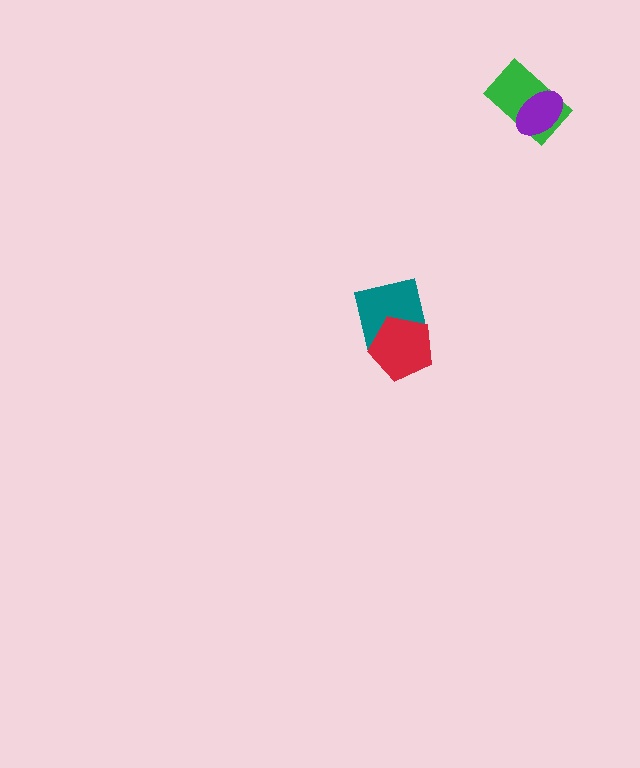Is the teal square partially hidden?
Yes, it is partially covered by another shape.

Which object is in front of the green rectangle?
The purple ellipse is in front of the green rectangle.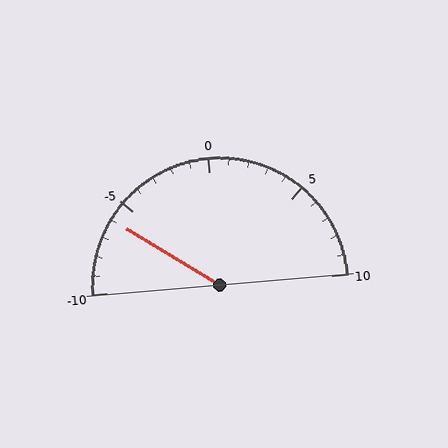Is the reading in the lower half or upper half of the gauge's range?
The reading is in the lower half of the range (-10 to 10).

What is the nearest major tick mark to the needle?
The nearest major tick mark is -5.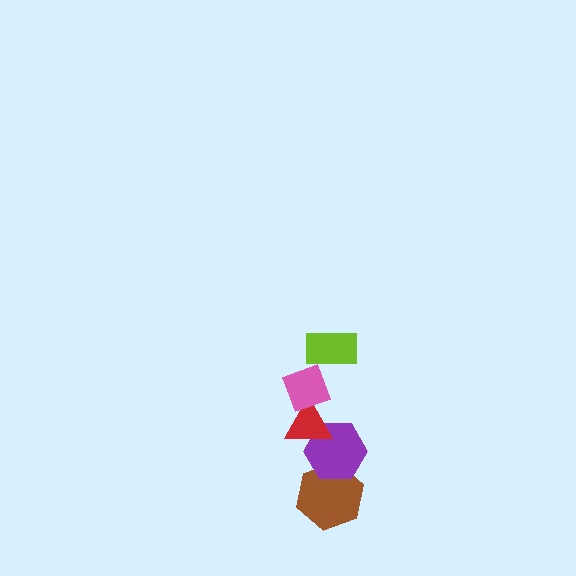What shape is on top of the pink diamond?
The lime rectangle is on top of the pink diamond.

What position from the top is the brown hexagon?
The brown hexagon is 5th from the top.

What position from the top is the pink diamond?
The pink diamond is 2nd from the top.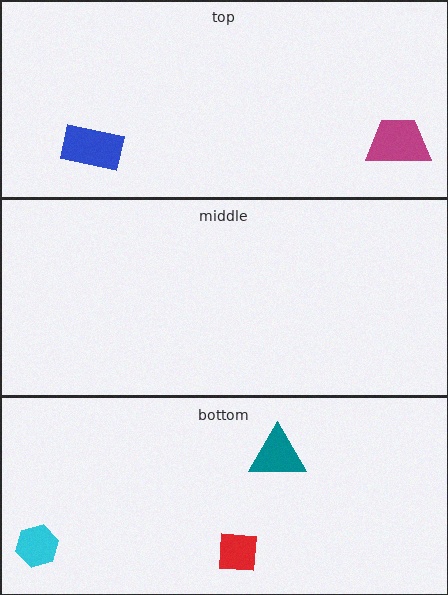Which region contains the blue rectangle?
The top region.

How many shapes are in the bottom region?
3.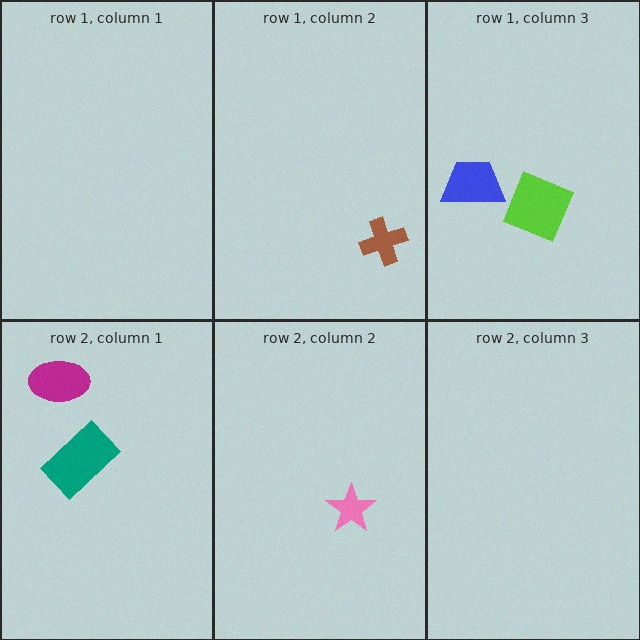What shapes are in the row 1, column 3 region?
The lime square, the blue trapezoid.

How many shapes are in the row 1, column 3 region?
2.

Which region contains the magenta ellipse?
The row 2, column 1 region.